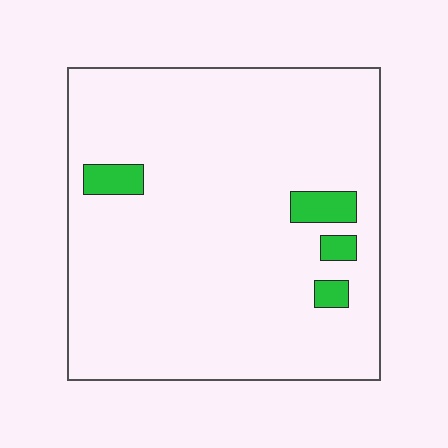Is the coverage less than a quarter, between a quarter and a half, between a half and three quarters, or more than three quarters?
Less than a quarter.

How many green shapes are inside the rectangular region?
4.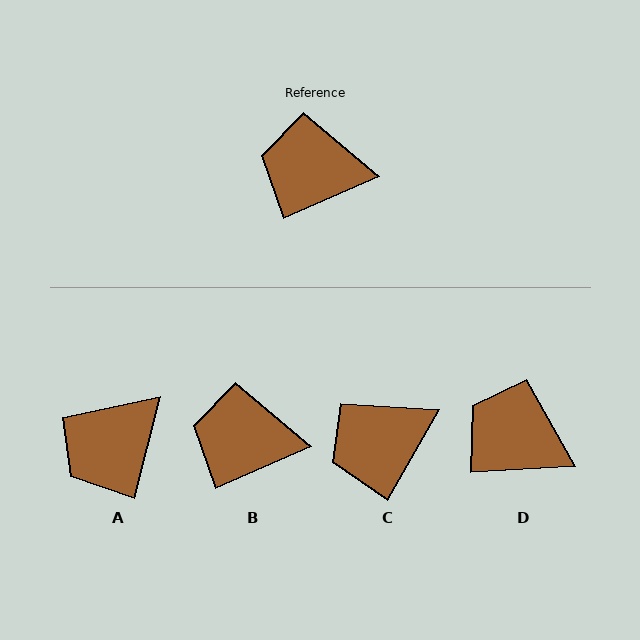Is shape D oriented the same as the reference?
No, it is off by about 20 degrees.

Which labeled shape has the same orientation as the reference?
B.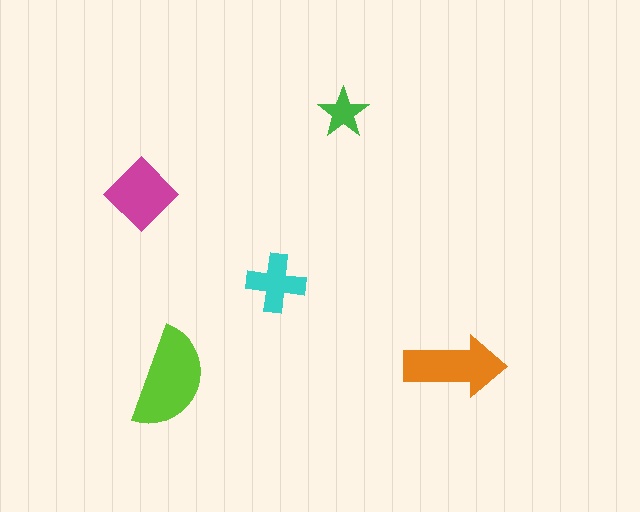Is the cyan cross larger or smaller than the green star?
Larger.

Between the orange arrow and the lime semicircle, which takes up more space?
The lime semicircle.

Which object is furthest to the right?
The orange arrow is rightmost.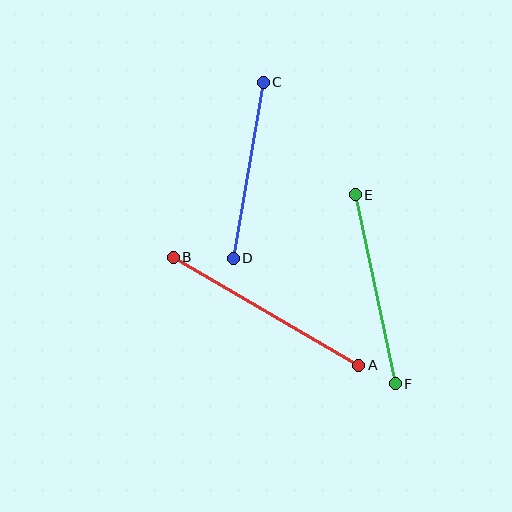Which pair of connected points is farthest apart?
Points A and B are farthest apart.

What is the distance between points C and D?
The distance is approximately 178 pixels.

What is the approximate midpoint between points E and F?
The midpoint is at approximately (375, 289) pixels.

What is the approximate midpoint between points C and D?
The midpoint is at approximately (248, 170) pixels.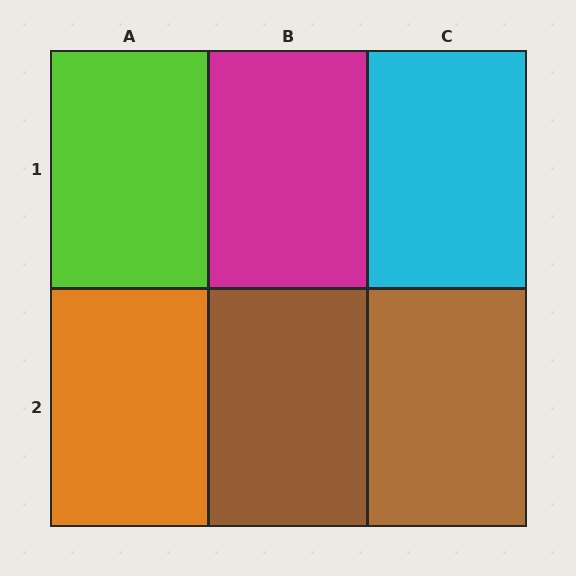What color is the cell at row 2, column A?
Orange.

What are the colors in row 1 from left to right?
Lime, magenta, cyan.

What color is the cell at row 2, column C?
Brown.